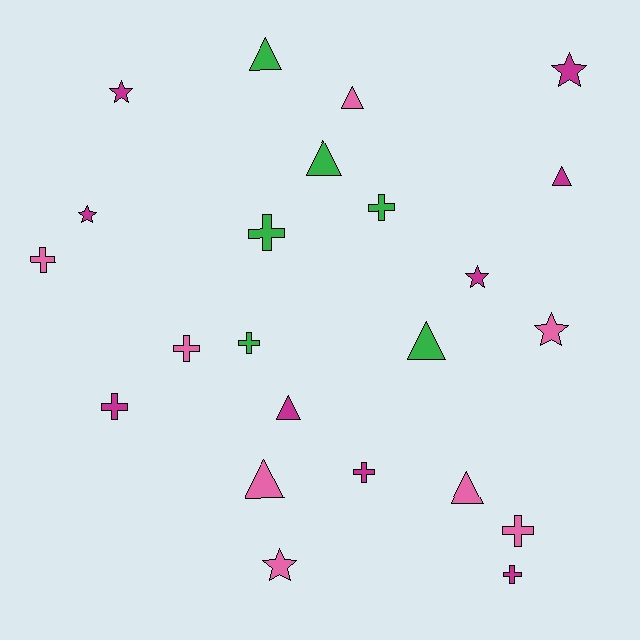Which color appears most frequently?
Magenta, with 9 objects.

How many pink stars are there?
There are 2 pink stars.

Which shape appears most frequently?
Cross, with 9 objects.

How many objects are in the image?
There are 23 objects.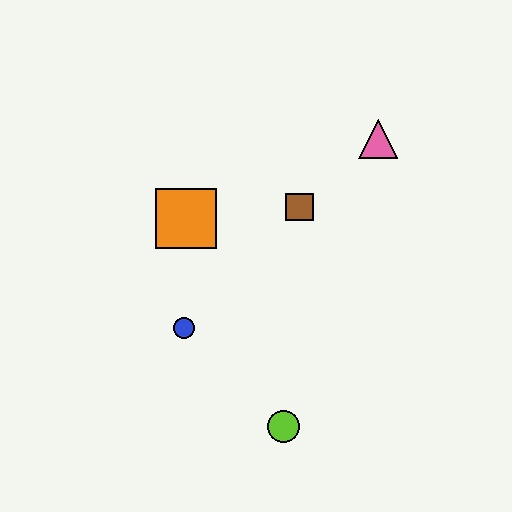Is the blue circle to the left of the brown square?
Yes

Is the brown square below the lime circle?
No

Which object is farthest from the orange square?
The lime circle is farthest from the orange square.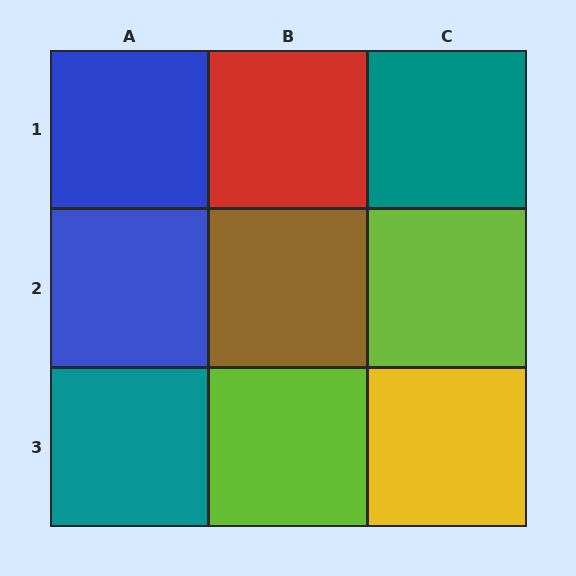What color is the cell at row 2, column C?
Lime.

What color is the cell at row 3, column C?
Yellow.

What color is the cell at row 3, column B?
Lime.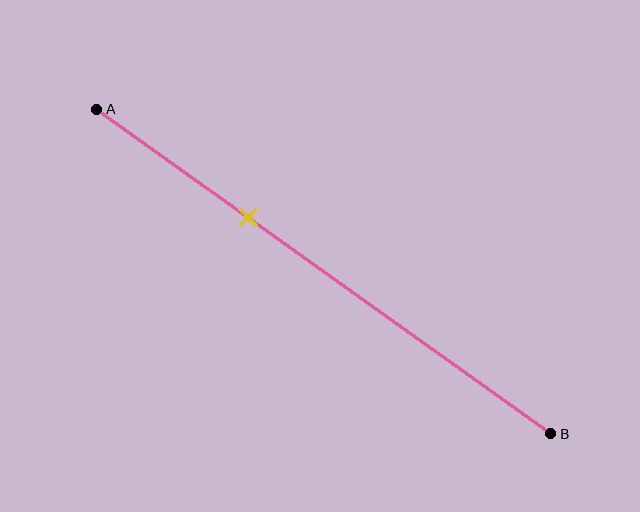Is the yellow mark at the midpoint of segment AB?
No, the mark is at about 35% from A, not at the 50% midpoint.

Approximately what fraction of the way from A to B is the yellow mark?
The yellow mark is approximately 35% of the way from A to B.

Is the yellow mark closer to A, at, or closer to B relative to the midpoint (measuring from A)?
The yellow mark is closer to point A than the midpoint of segment AB.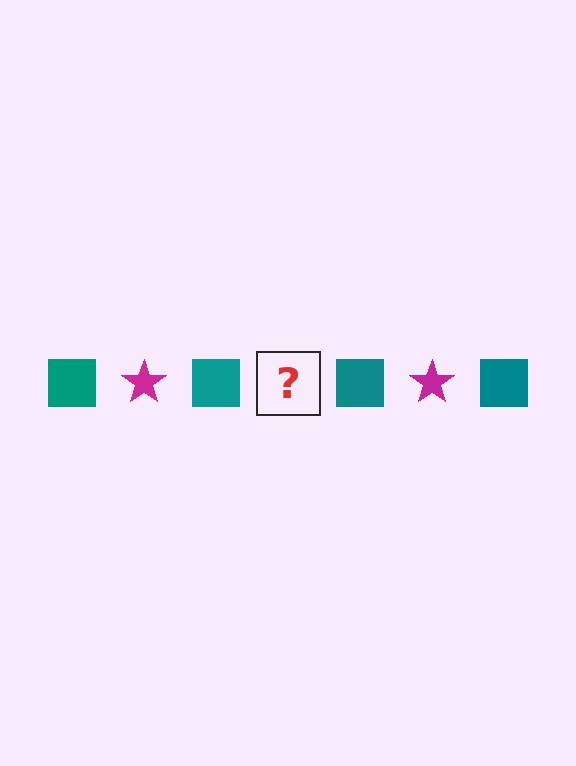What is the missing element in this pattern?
The missing element is a magenta star.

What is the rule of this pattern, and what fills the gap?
The rule is that the pattern alternates between teal square and magenta star. The gap should be filled with a magenta star.